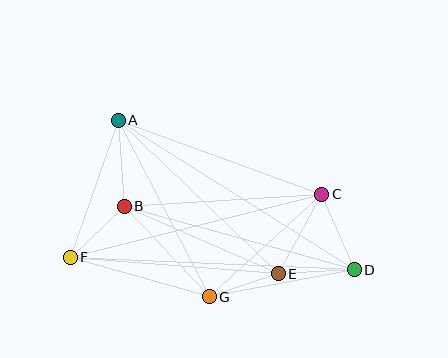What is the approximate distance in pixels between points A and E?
The distance between A and E is approximately 221 pixels.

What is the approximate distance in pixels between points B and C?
The distance between B and C is approximately 198 pixels.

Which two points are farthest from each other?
Points D and F are farthest from each other.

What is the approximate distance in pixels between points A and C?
The distance between A and C is approximately 217 pixels.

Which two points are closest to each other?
Points E and G are closest to each other.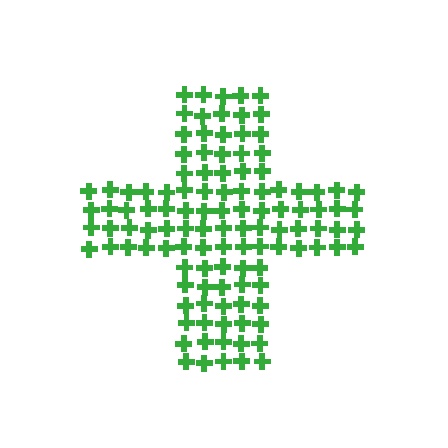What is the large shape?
The large shape is a cross.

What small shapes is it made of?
It is made of small crosses.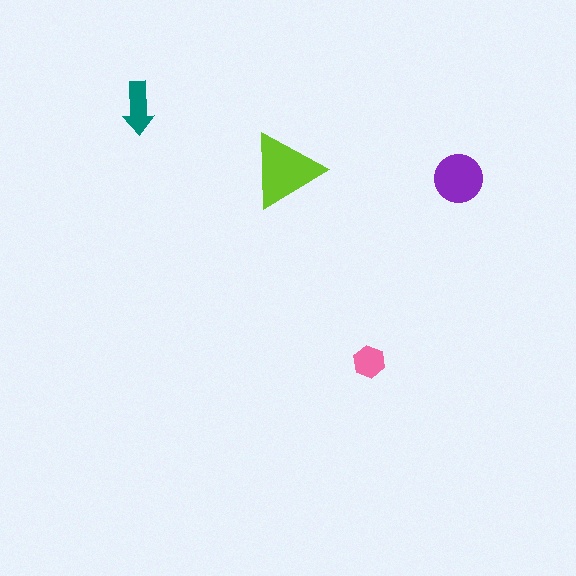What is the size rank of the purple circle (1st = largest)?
2nd.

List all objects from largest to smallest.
The lime triangle, the purple circle, the teal arrow, the pink hexagon.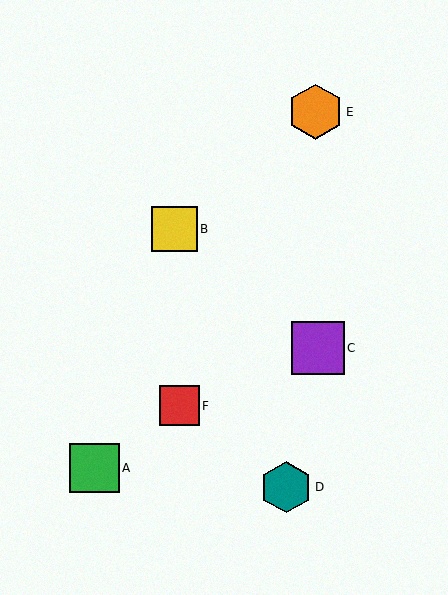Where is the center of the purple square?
The center of the purple square is at (318, 348).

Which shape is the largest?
The orange hexagon (labeled E) is the largest.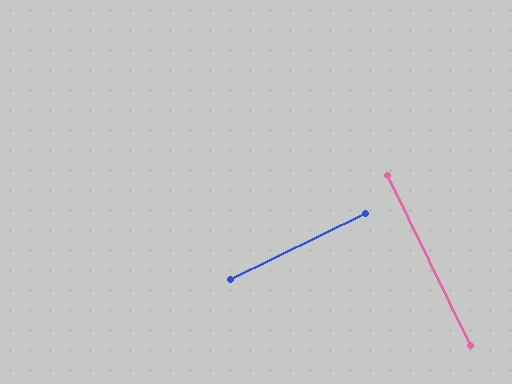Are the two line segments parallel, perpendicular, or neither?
Perpendicular — they meet at approximately 90°.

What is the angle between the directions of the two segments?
Approximately 90 degrees.